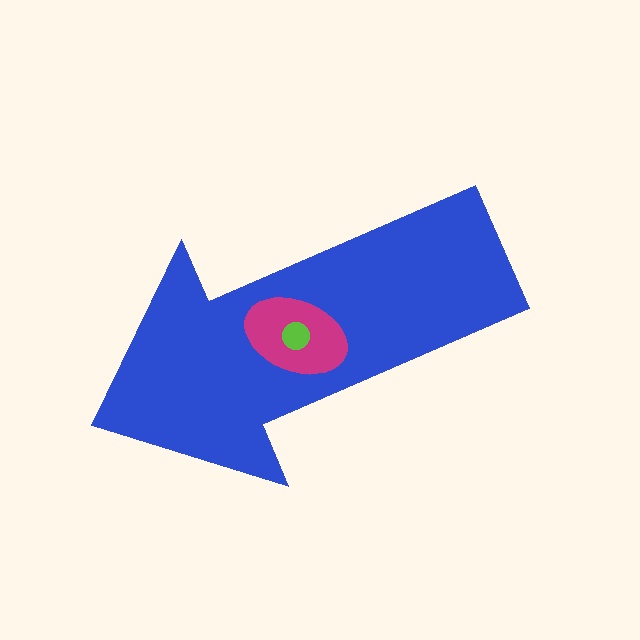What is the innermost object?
The lime circle.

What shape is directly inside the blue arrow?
The magenta ellipse.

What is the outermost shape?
The blue arrow.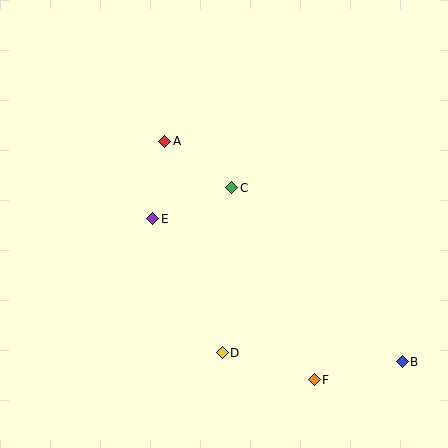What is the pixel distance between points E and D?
The distance between E and D is 151 pixels.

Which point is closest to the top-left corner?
Point A is closest to the top-left corner.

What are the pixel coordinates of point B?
Point B is at (402, 362).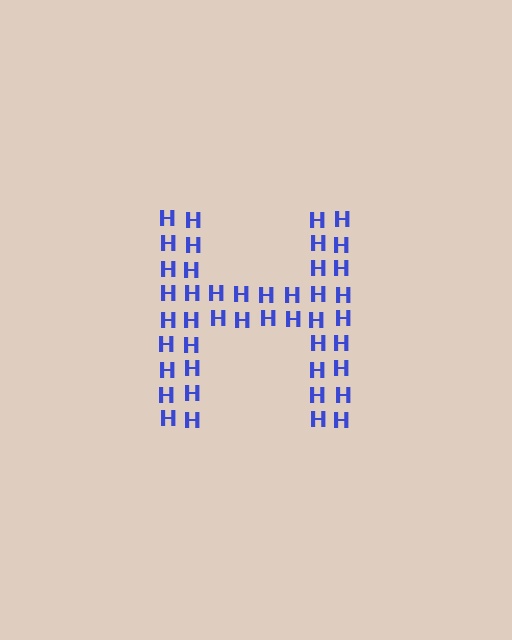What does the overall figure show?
The overall figure shows the letter H.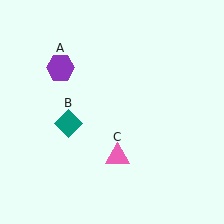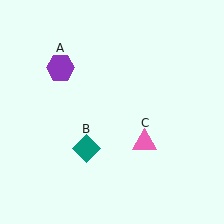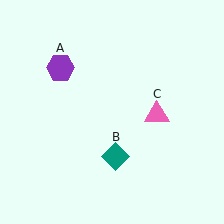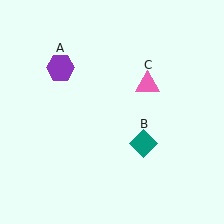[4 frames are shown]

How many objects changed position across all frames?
2 objects changed position: teal diamond (object B), pink triangle (object C).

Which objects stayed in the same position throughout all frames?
Purple hexagon (object A) remained stationary.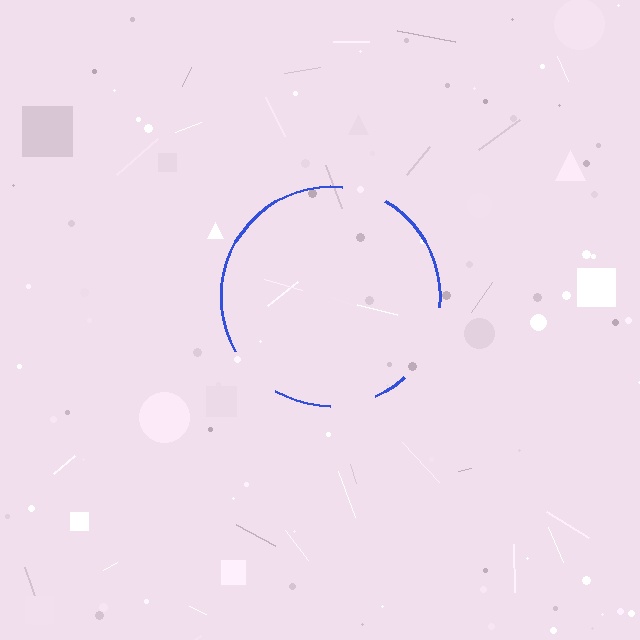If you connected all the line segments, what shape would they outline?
They would outline a circle.